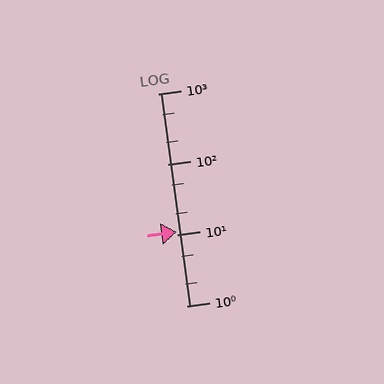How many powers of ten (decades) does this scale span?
The scale spans 3 decades, from 1 to 1000.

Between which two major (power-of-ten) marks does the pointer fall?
The pointer is between 10 and 100.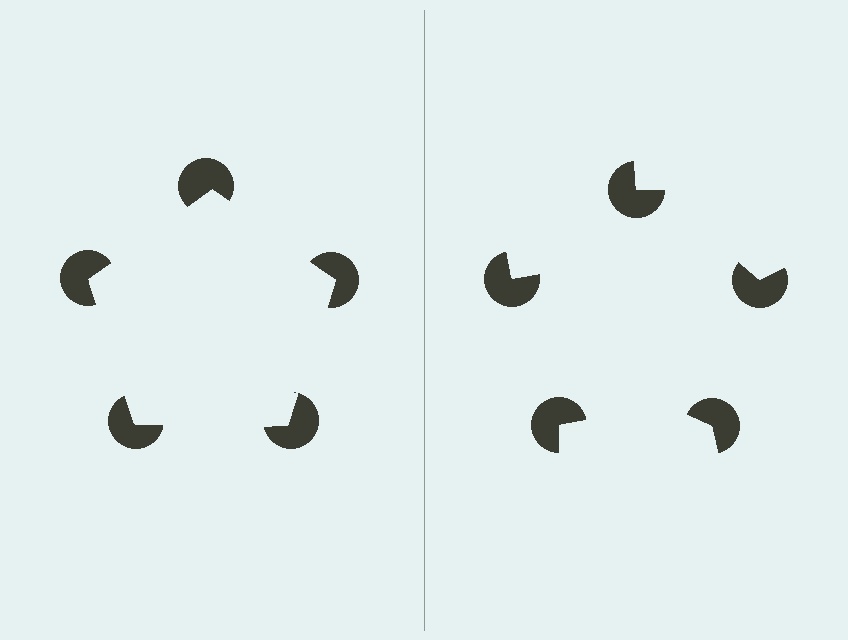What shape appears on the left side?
An illusory pentagon.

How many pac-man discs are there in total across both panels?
10 — 5 on each side.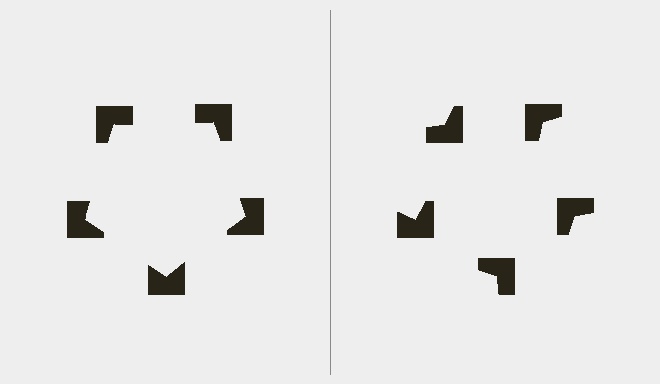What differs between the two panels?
The notched squares are positioned identically on both sides; only the wedge orientations differ. On the left they align to a pentagon; on the right they are misaligned.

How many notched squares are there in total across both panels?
10 — 5 on each side.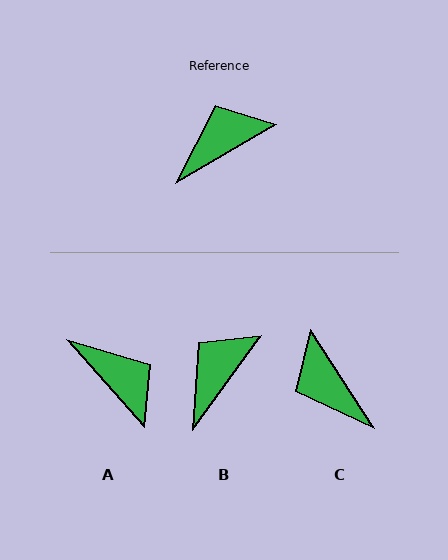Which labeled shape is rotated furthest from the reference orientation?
C, about 92 degrees away.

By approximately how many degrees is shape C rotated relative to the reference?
Approximately 92 degrees counter-clockwise.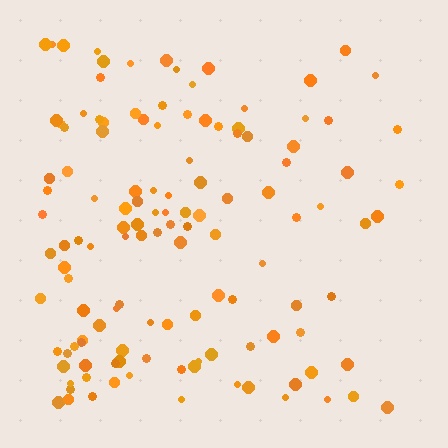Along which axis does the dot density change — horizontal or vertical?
Horizontal.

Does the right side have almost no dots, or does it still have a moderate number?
Still a moderate number, just noticeably fewer than the left.